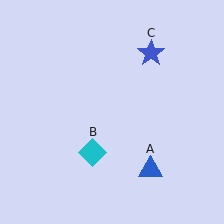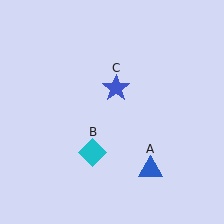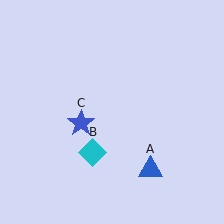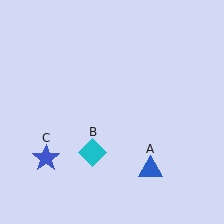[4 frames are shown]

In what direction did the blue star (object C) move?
The blue star (object C) moved down and to the left.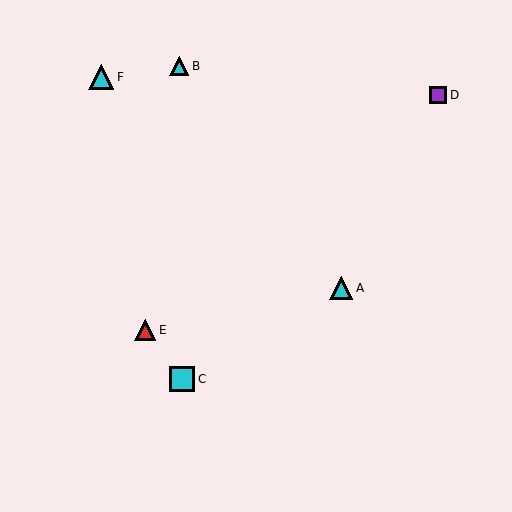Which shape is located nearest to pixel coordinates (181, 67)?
The cyan triangle (labeled B) at (179, 66) is nearest to that location.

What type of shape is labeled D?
Shape D is a purple square.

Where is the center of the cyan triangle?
The center of the cyan triangle is at (341, 288).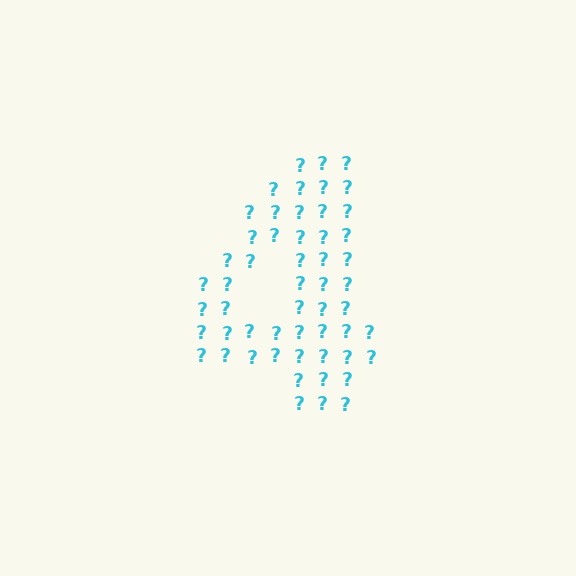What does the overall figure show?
The overall figure shows the digit 4.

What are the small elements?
The small elements are question marks.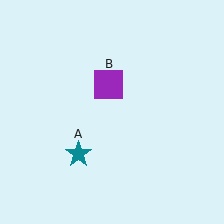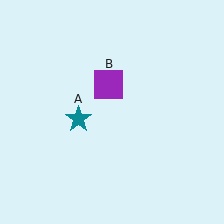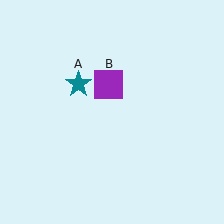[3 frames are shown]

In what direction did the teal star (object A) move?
The teal star (object A) moved up.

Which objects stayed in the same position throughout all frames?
Purple square (object B) remained stationary.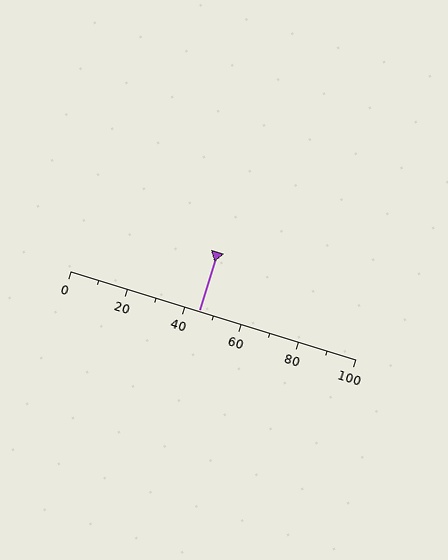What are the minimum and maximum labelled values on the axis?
The axis runs from 0 to 100.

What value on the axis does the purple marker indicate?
The marker indicates approximately 45.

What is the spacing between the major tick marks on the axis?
The major ticks are spaced 20 apart.